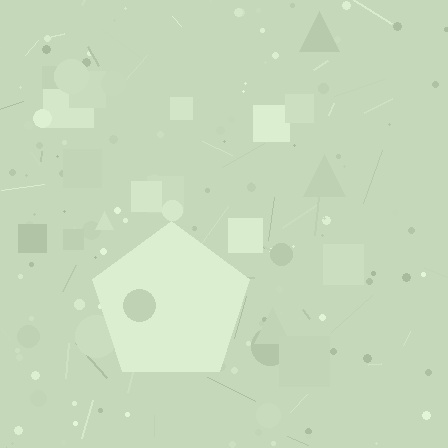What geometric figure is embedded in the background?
A pentagon is embedded in the background.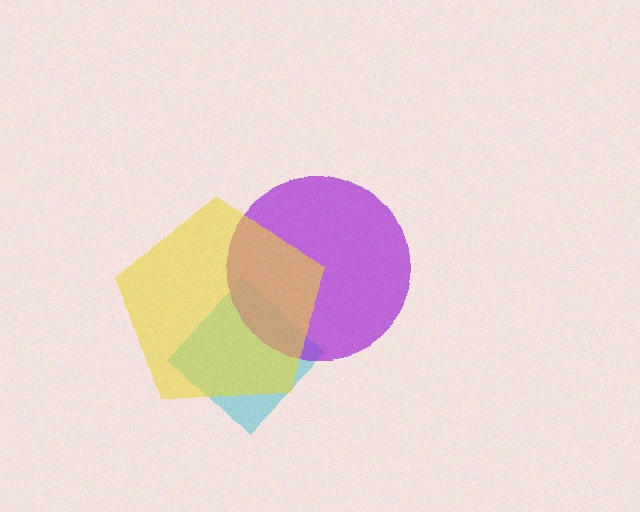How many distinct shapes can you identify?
There are 3 distinct shapes: a cyan diamond, a purple circle, a yellow pentagon.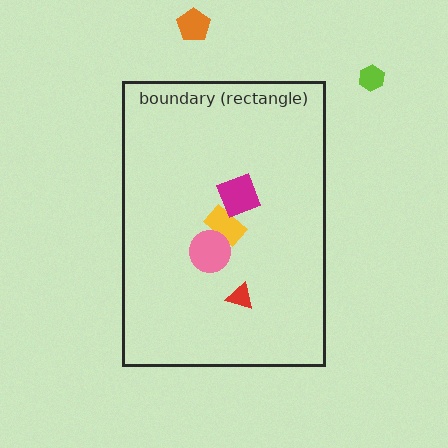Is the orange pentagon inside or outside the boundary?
Outside.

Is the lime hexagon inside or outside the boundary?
Outside.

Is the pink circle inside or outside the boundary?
Inside.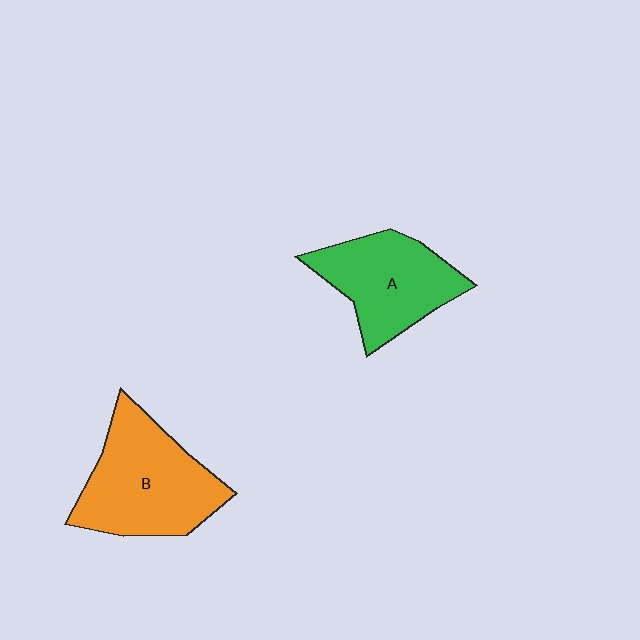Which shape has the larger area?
Shape B (orange).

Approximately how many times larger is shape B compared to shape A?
Approximately 1.2 times.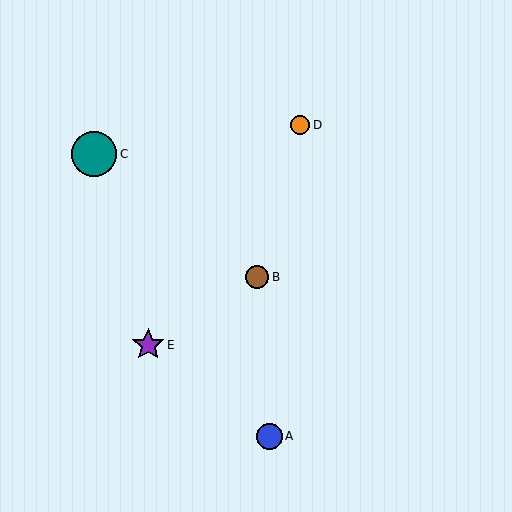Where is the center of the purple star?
The center of the purple star is at (148, 345).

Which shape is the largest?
The teal circle (labeled C) is the largest.